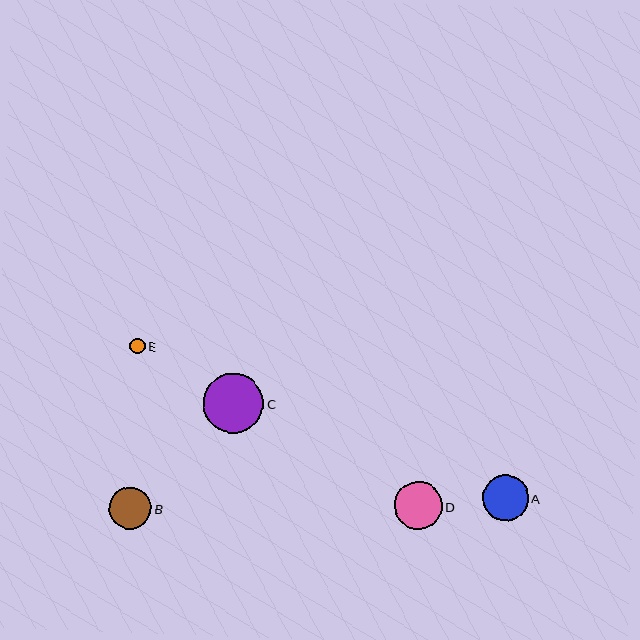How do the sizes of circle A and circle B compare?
Circle A and circle B are approximately the same size.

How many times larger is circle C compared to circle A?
Circle C is approximately 1.3 times the size of circle A.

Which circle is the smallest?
Circle E is the smallest with a size of approximately 16 pixels.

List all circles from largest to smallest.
From largest to smallest: C, D, A, B, E.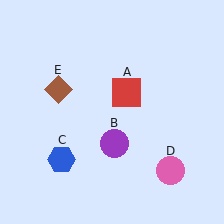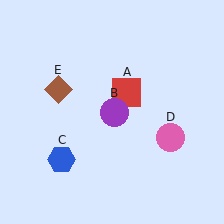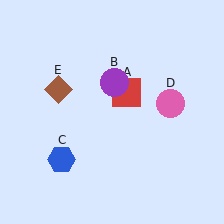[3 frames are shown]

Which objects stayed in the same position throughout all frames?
Red square (object A) and blue hexagon (object C) and brown diamond (object E) remained stationary.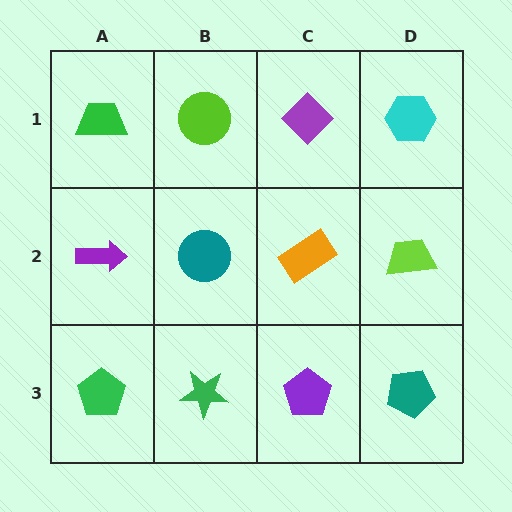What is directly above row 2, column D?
A cyan hexagon.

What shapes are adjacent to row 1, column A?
A purple arrow (row 2, column A), a lime circle (row 1, column B).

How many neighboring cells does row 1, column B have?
3.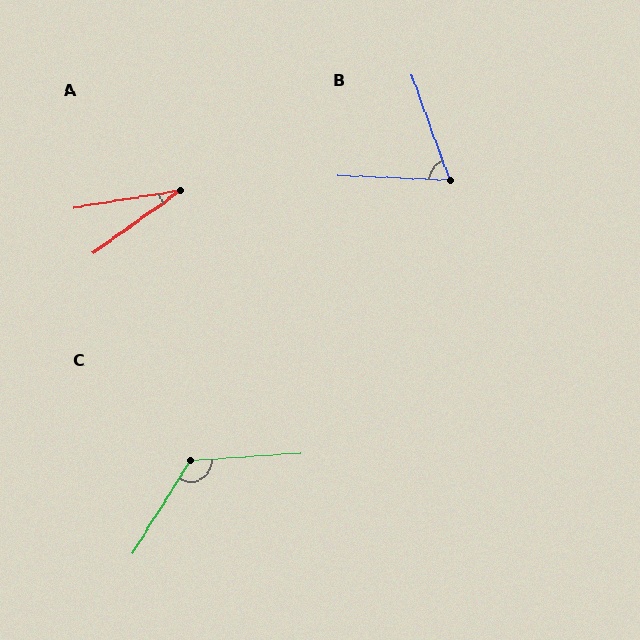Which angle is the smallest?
A, at approximately 26 degrees.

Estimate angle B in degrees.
Approximately 68 degrees.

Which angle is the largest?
C, at approximately 126 degrees.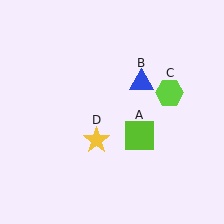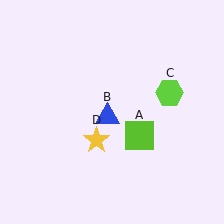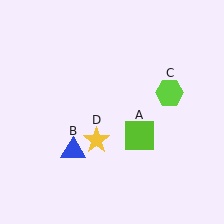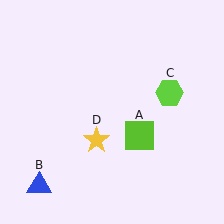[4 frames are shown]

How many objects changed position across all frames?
1 object changed position: blue triangle (object B).